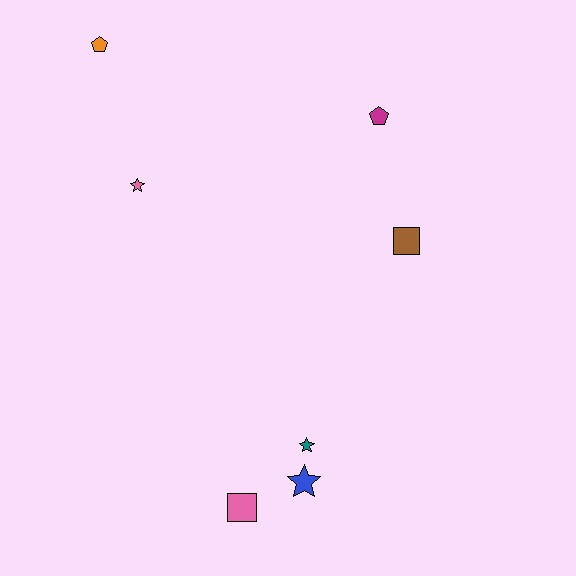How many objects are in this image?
There are 7 objects.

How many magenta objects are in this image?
There is 1 magenta object.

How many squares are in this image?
There are 2 squares.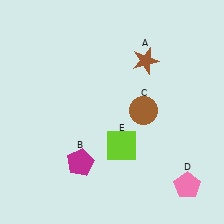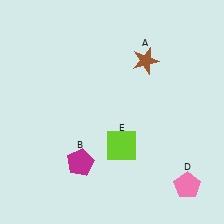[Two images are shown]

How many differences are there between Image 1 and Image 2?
There is 1 difference between the two images.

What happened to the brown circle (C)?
The brown circle (C) was removed in Image 2. It was in the top-right area of Image 1.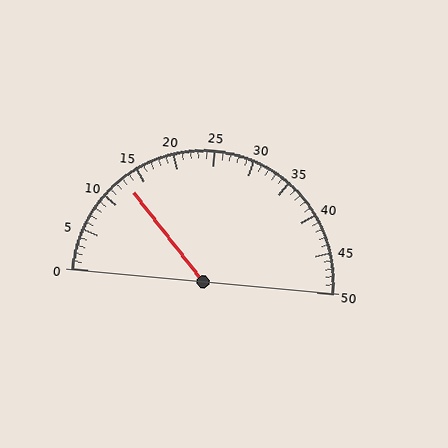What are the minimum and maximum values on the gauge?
The gauge ranges from 0 to 50.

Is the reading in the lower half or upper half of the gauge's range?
The reading is in the lower half of the range (0 to 50).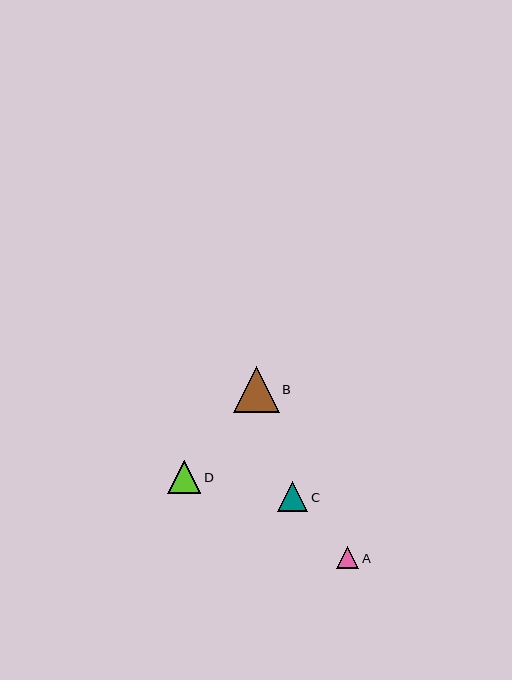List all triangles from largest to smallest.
From largest to smallest: B, D, C, A.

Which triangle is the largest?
Triangle B is the largest with a size of approximately 46 pixels.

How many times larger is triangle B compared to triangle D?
Triangle B is approximately 1.4 times the size of triangle D.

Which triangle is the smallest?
Triangle A is the smallest with a size of approximately 22 pixels.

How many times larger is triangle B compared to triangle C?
Triangle B is approximately 1.5 times the size of triangle C.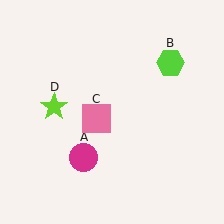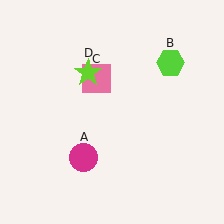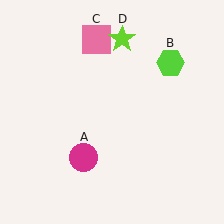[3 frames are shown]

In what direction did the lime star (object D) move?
The lime star (object D) moved up and to the right.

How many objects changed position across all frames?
2 objects changed position: pink square (object C), lime star (object D).